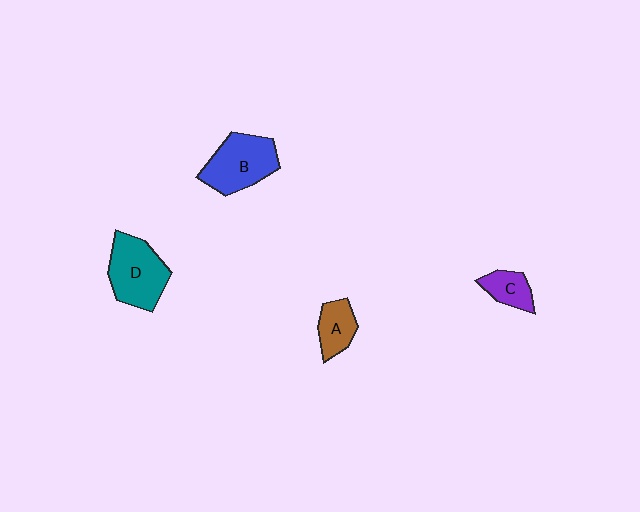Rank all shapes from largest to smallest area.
From largest to smallest: D (teal), B (blue), A (brown), C (purple).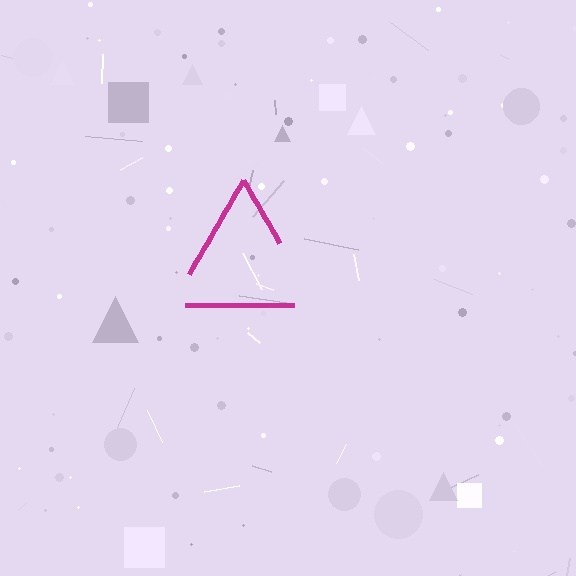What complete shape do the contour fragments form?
The contour fragments form a triangle.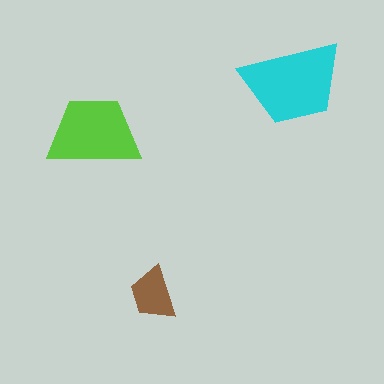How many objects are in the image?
There are 3 objects in the image.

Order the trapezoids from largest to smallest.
the cyan one, the lime one, the brown one.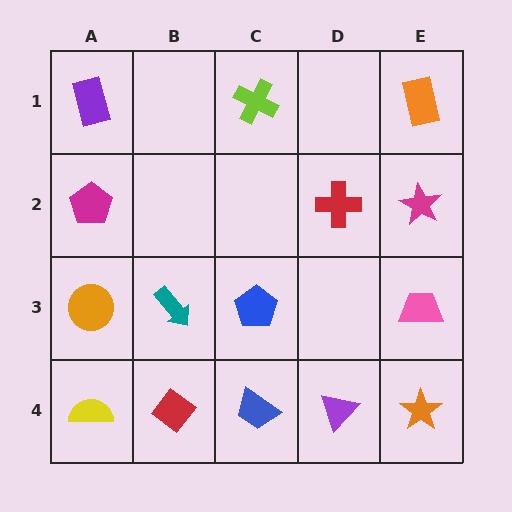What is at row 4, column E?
An orange star.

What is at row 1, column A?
A purple rectangle.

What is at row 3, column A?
An orange circle.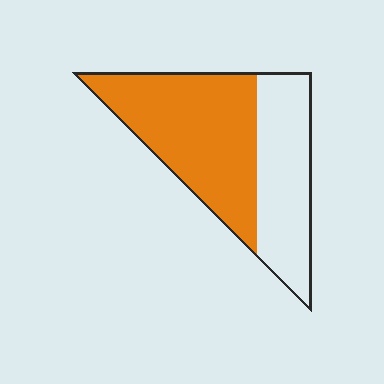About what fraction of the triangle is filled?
About three fifths (3/5).